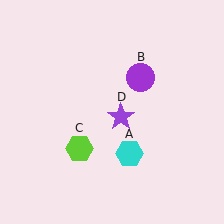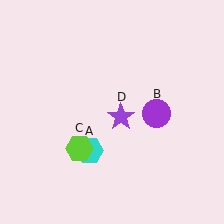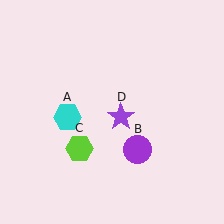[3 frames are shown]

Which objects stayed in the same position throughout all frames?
Lime hexagon (object C) and purple star (object D) remained stationary.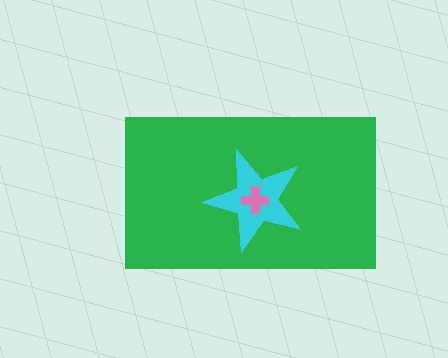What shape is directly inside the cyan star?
The pink cross.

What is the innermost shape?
The pink cross.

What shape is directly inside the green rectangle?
The cyan star.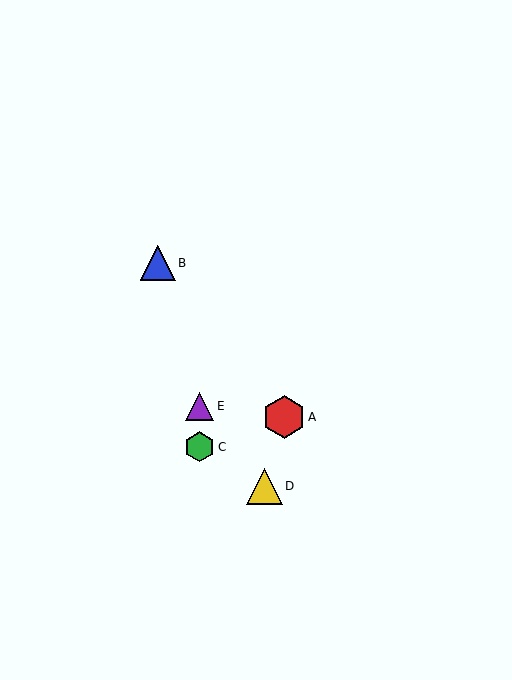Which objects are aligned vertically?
Objects C, E are aligned vertically.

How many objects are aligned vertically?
2 objects (C, E) are aligned vertically.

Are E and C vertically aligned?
Yes, both are at x≈200.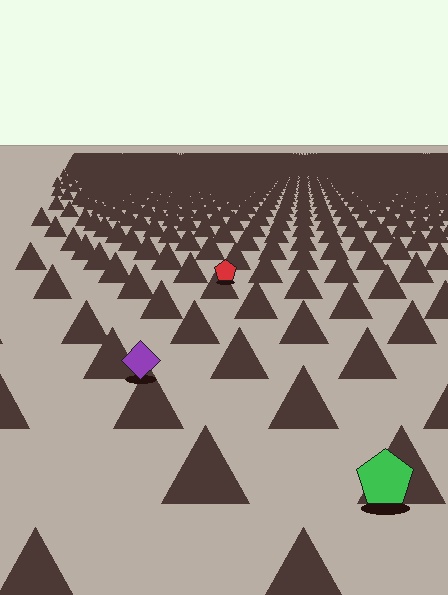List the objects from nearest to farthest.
From nearest to farthest: the green pentagon, the purple diamond, the red pentagon.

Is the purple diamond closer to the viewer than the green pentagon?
No. The green pentagon is closer — you can tell from the texture gradient: the ground texture is coarser near it.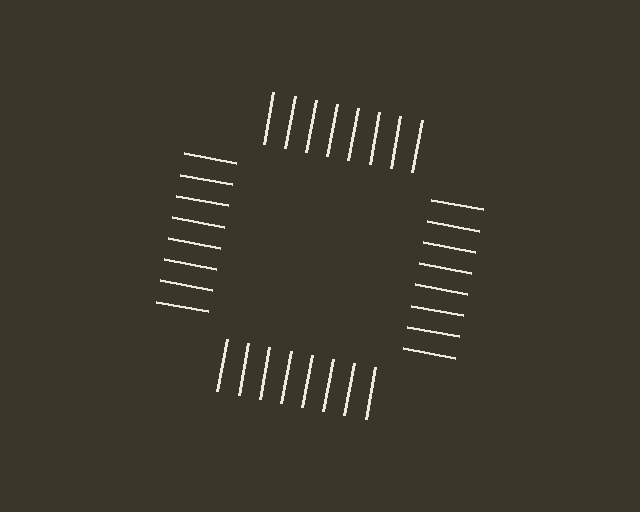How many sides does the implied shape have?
4 sides — the line-ends trace a square.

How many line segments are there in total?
32 — 8 along each of the 4 edges.